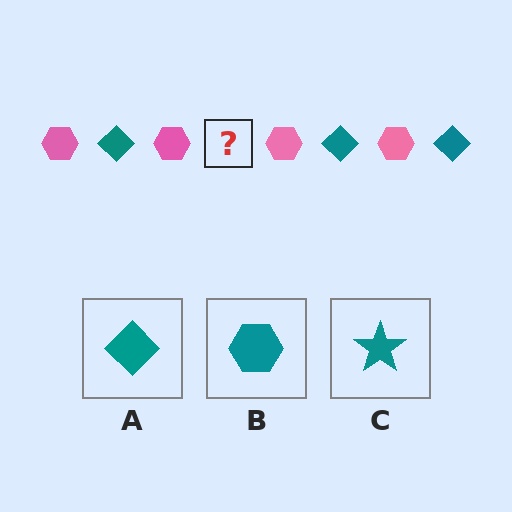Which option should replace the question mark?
Option A.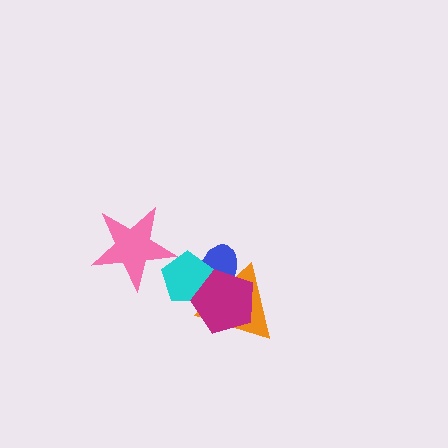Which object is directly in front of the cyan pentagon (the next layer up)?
The pink star is directly in front of the cyan pentagon.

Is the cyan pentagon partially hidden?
Yes, it is partially covered by another shape.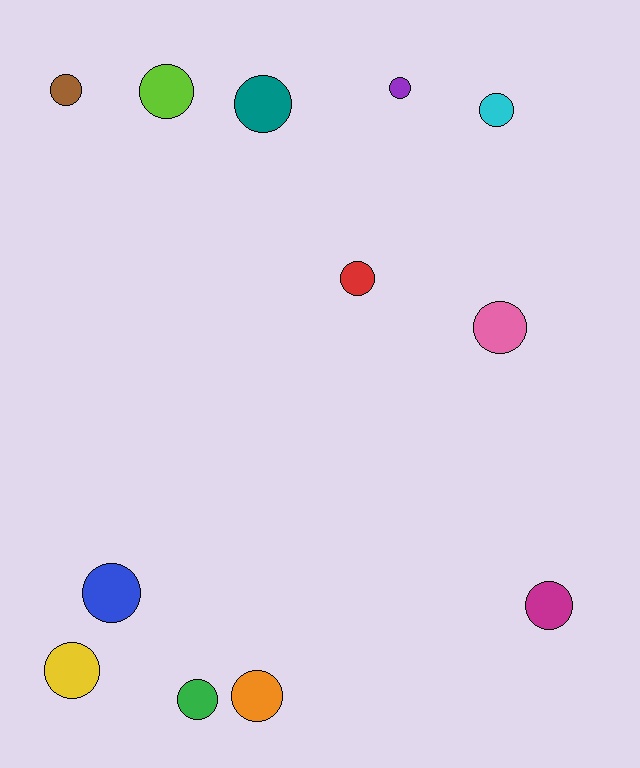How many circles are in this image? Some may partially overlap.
There are 12 circles.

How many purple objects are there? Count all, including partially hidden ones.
There is 1 purple object.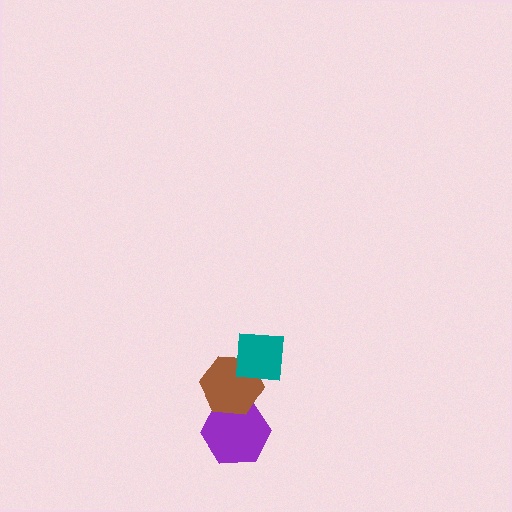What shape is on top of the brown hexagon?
The teal square is on top of the brown hexagon.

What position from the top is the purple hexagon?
The purple hexagon is 3rd from the top.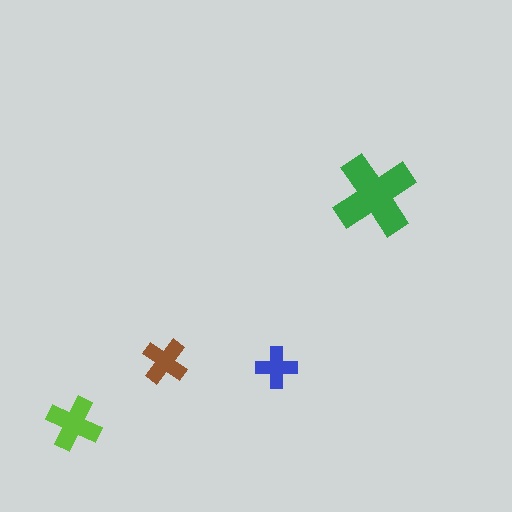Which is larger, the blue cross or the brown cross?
The brown one.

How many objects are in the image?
There are 4 objects in the image.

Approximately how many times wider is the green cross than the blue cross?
About 2 times wider.